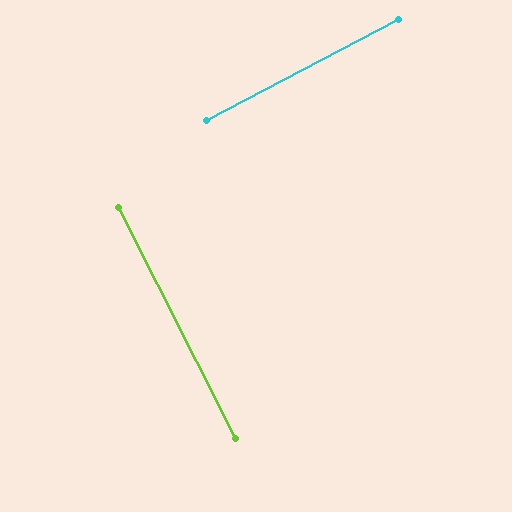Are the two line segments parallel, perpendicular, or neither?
Perpendicular — they meet at approximately 89°.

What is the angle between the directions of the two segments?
Approximately 89 degrees.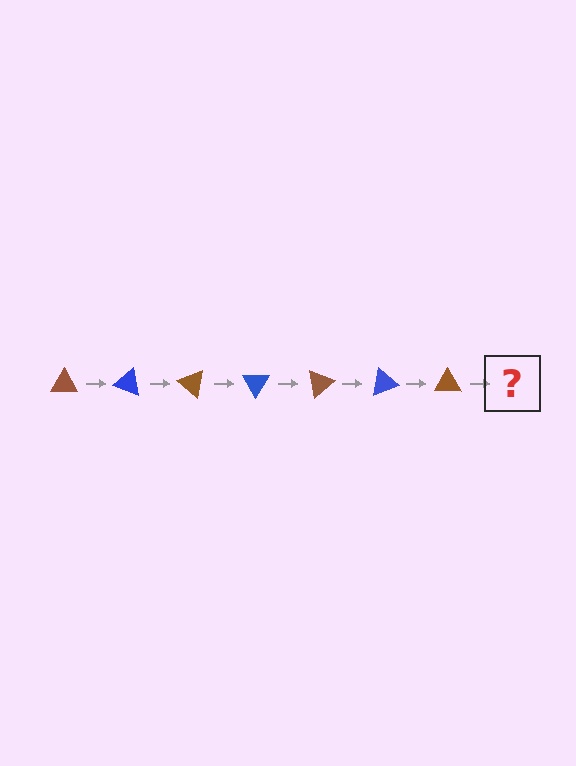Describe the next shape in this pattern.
It should be a blue triangle, rotated 140 degrees from the start.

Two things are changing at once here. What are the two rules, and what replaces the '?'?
The two rules are that it rotates 20 degrees each step and the color cycles through brown and blue. The '?' should be a blue triangle, rotated 140 degrees from the start.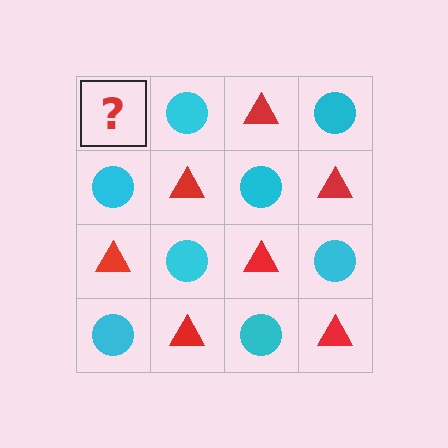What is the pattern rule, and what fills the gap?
The rule is that it alternates red triangle and cyan circle in a checkerboard pattern. The gap should be filled with a red triangle.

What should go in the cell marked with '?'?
The missing cell should contain a red triangle.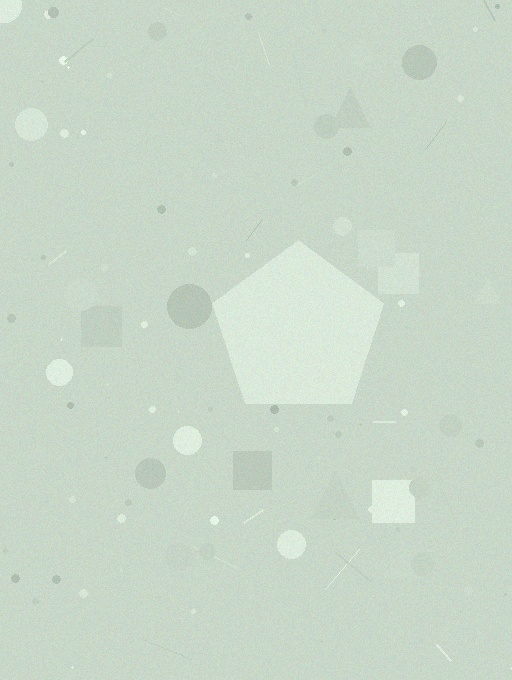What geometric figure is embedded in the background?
A pentagon is embedded in the background.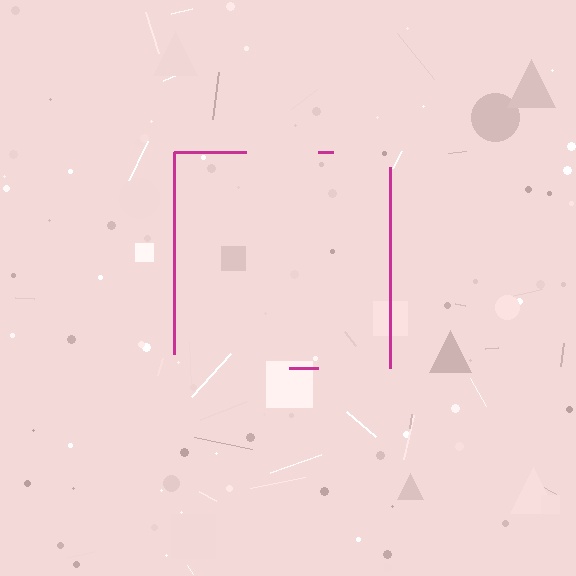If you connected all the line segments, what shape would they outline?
They would outline a square.